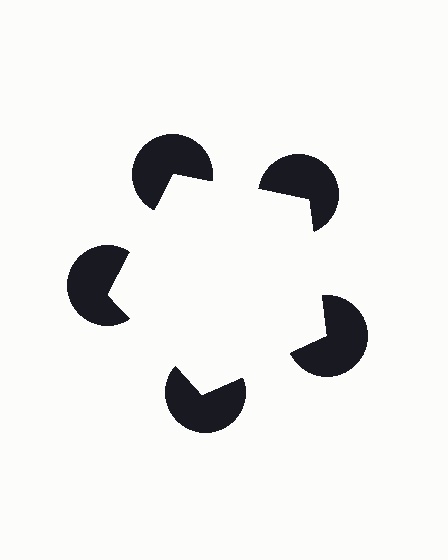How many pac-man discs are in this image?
There are 5 — one at each vertex of the illusory pentagon.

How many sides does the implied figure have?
5 sides.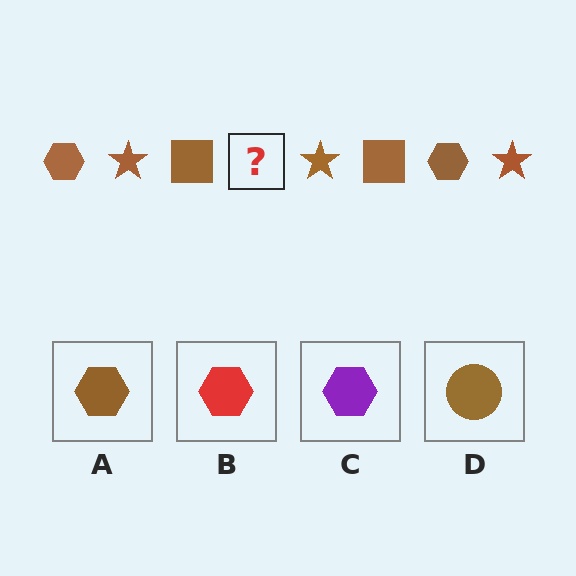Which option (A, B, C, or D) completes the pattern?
A.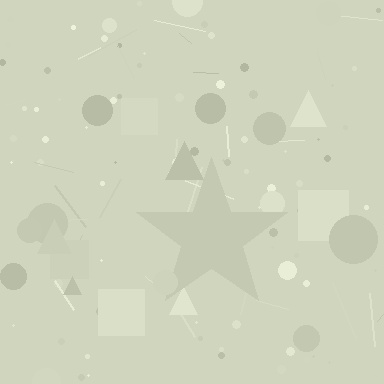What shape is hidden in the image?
A star is hidden in the image.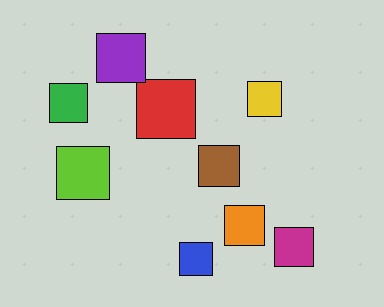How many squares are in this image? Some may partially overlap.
There are 9 squares.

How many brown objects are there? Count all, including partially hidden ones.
There is 1 brown object.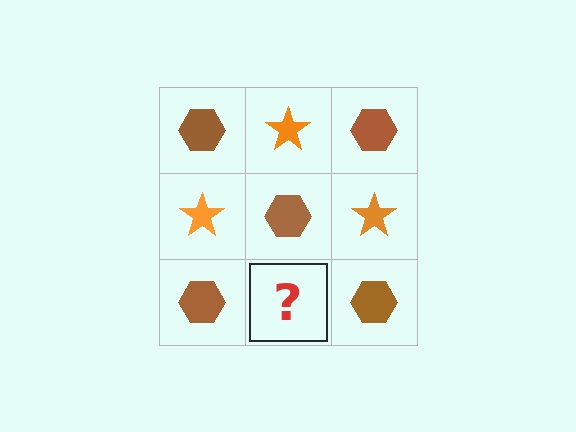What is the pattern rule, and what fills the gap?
The rule is that it alternates brown hexagon and orange star in a checkerboard pattern. The gap should be filled with an orange star.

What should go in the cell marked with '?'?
The missing cell should contain an orange star.